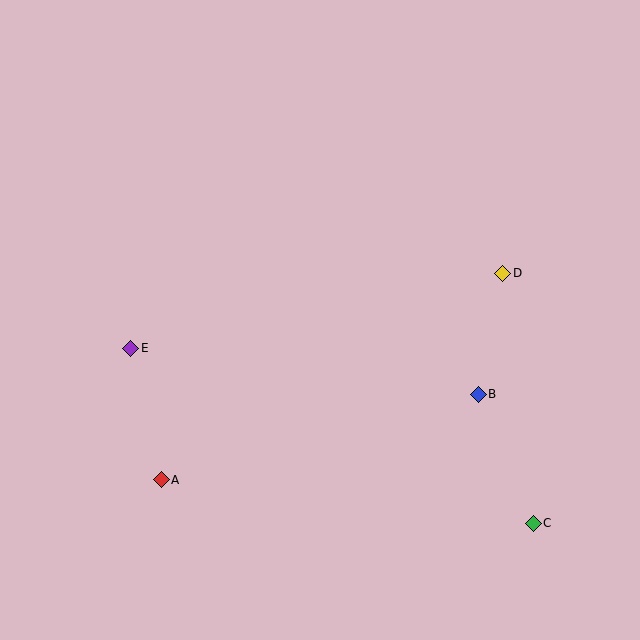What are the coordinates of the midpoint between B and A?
The midpoint between B and A is at (320, 437).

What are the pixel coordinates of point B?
Point B is at (478, 394).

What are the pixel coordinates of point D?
Point D is at (503, 273).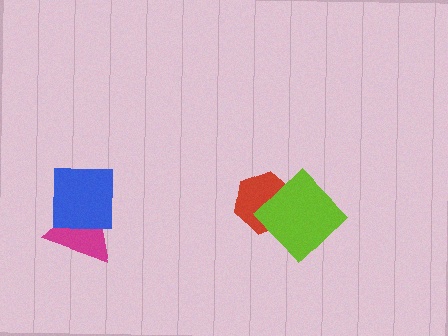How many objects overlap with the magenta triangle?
1 object overlaps with the magenta triangle.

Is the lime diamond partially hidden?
No, no other shape covers it.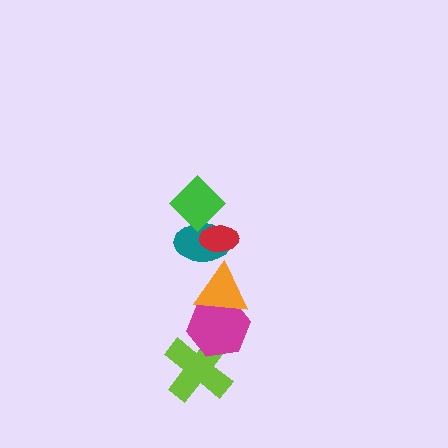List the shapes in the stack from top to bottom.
From top to bottom: the red ellipse, the green diamond, the teal ellipse, the orange triangle, the magenta hexagon, the lime cross.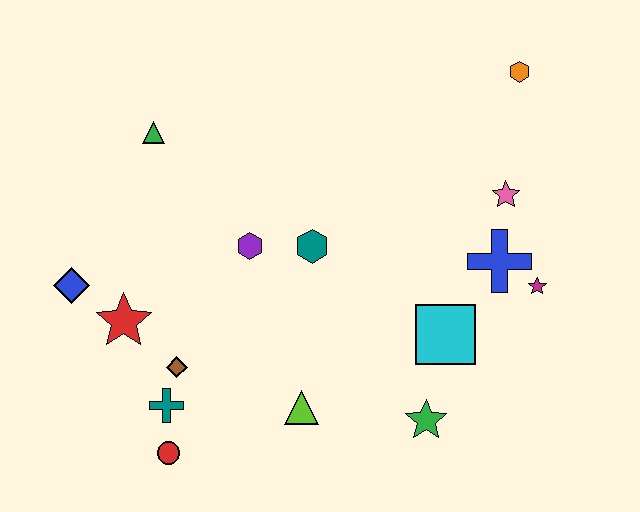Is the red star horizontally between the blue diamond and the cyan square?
Yes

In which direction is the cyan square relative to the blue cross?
The cyan square is below the blue cross.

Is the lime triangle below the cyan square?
Yes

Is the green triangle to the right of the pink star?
No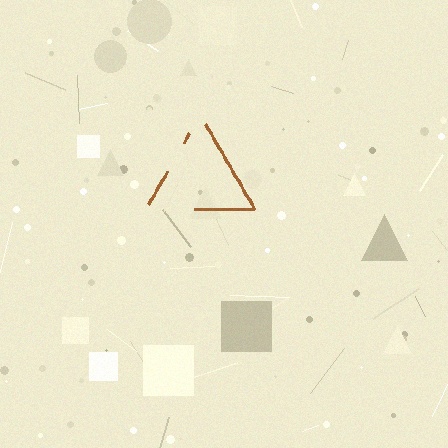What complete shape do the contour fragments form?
The contour fragments form a triangle.